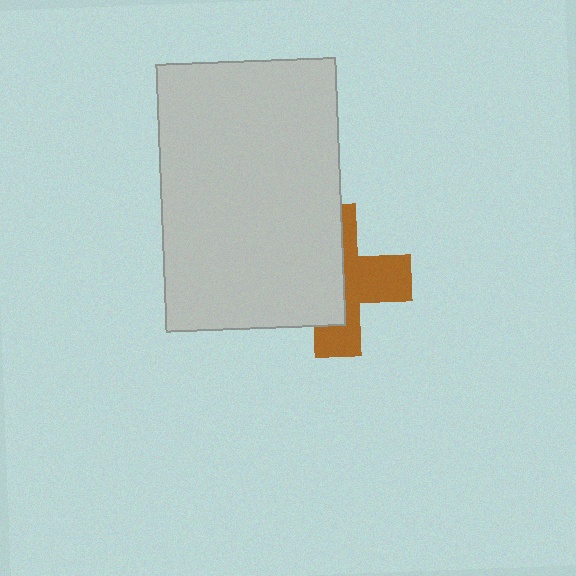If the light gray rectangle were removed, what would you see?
You would see the complete brown cross.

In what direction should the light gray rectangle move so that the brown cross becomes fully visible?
The light gray rectangle should move left. That is the shortest direction to clear the overlap and leave the brown cross fully visible.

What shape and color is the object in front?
The object in front is a light gray rectangle.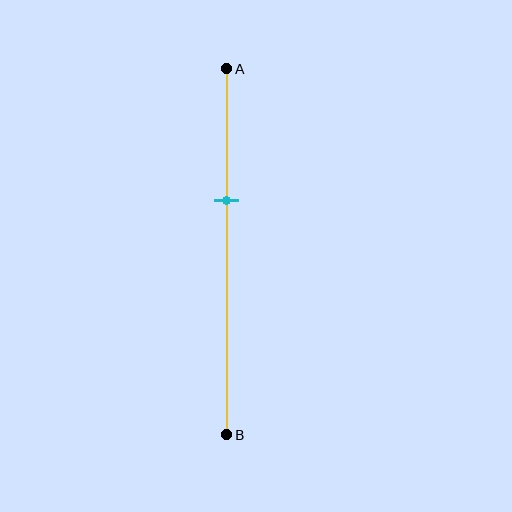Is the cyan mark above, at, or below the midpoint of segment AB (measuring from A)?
The cyan mark is above the midpoint of segment AB.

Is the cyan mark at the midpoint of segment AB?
No, the mark is at about 35% from A, not at the 50% midpoint.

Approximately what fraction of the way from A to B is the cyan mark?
The cyan mark is approximately 35% of the way from A to B.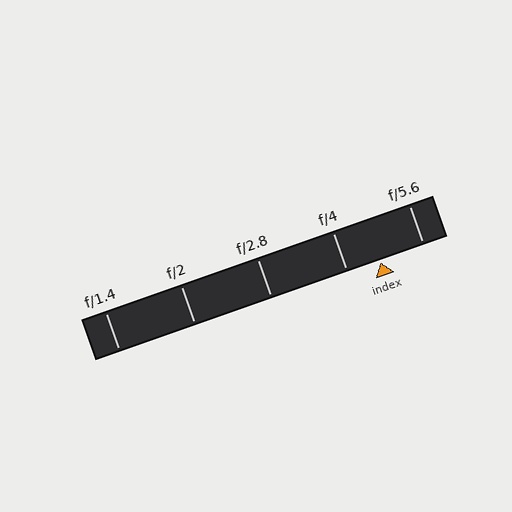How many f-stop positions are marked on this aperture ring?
There are 5 f-stop positions marked.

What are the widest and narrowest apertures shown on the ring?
The widest aperture shown is f/1.4 and the narrowest is f/5.6.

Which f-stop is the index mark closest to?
The index mark is closest to f/4.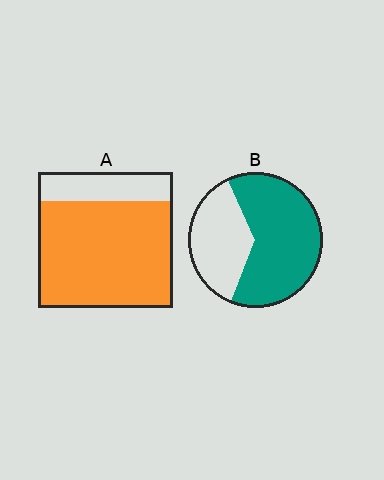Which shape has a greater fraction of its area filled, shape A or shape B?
Shape A.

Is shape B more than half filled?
Yes.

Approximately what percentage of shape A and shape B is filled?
A is approximately 80% and B is approximately 65%.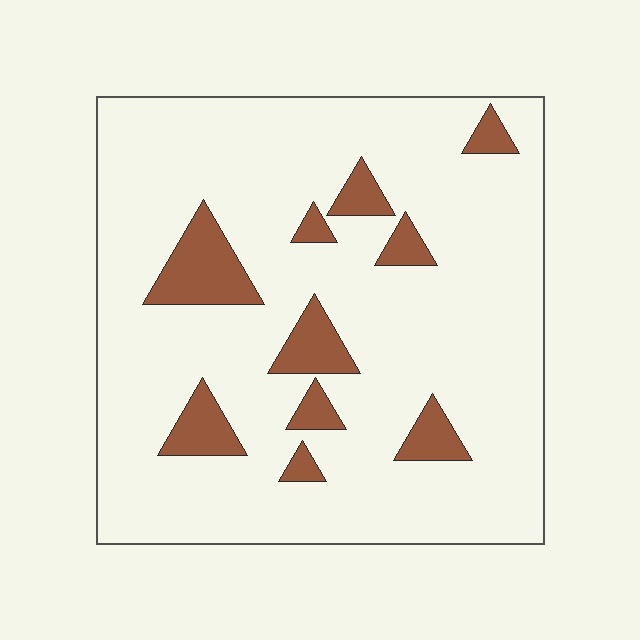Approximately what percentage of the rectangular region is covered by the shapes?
Approximately 15%.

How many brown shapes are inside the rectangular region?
10.